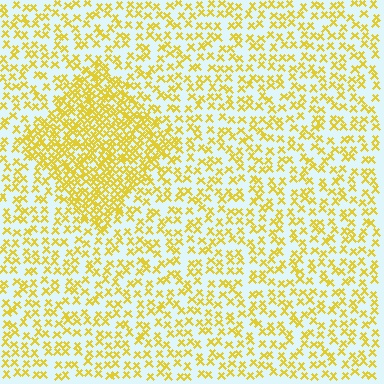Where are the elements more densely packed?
The elements are more densely packed inside the diamond boundary.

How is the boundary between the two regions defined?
The boundary is defined by a change in element density (approximately 2.2x ratio). All elements are the same color, size, and shape.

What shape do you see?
I see a diamond.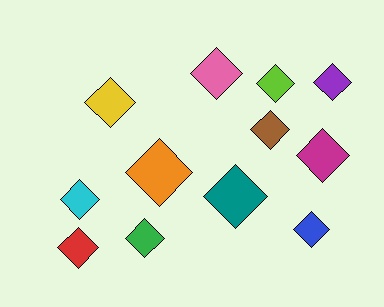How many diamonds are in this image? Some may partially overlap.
There are 12 diamonds.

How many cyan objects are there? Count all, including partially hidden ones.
There is 1 cyan object.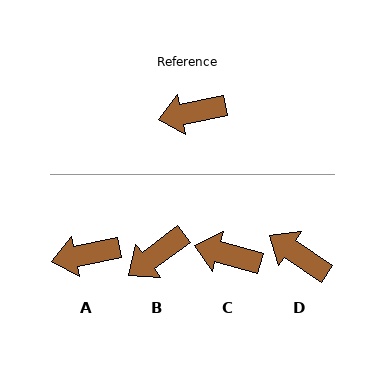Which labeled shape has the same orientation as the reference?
A.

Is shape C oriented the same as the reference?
No, it is off by about 27 degrees.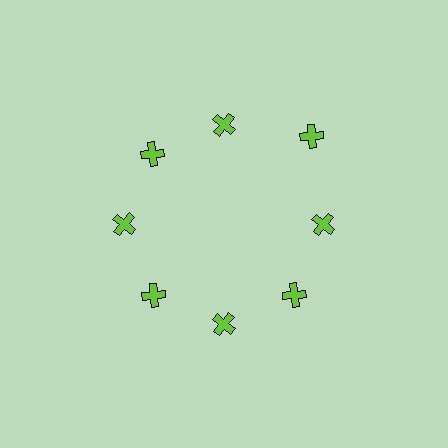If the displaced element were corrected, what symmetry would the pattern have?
It would have 8-fold rotational symmetry — the pattern would map onto itself every 45 degrees.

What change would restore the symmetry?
The symmetry would be restored by moving it inward, back onto the ring so that all 8 crosses sit at equal angles and equal distance from the center.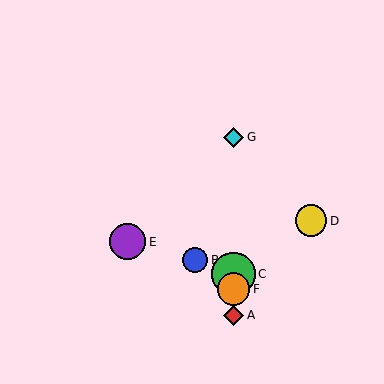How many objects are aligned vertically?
4 objects (A, C, F, G) are aligned vertically.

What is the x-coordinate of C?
Object C is at x≈234.